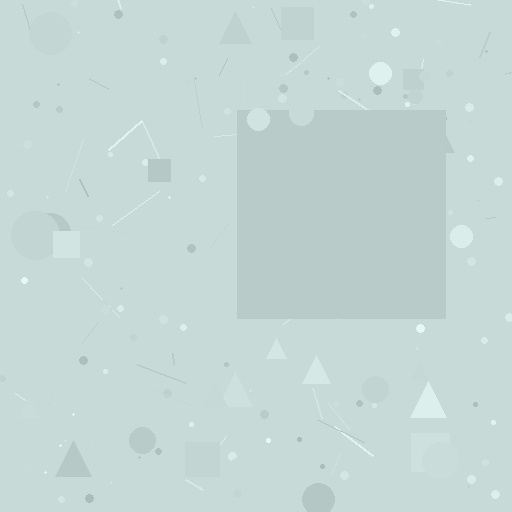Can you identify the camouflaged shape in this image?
The camouflaged shape is a square.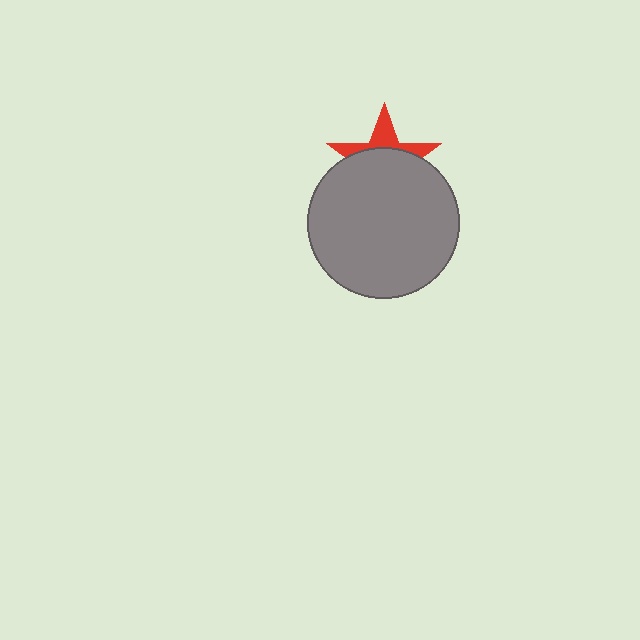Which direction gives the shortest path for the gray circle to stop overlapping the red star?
Moving down gives the shortest separation.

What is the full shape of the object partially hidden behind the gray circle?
The partially hidden object is a red star.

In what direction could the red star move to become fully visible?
The red star could move up. That would shift it out from behind the gray circle entirely.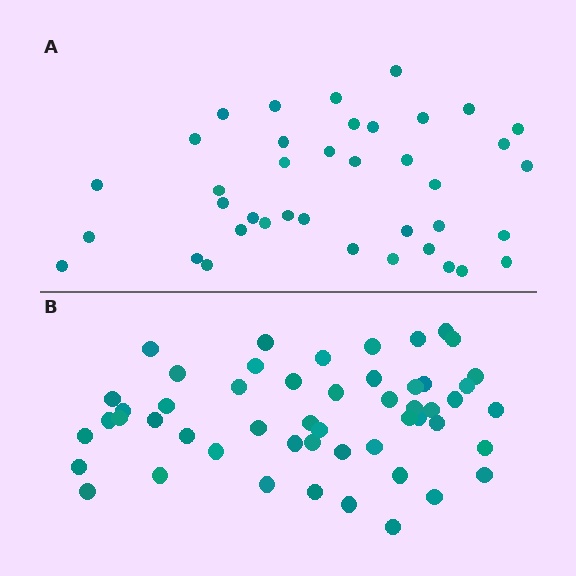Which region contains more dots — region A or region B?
Region B (the bottom region) has more dots.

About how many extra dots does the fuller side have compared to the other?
Region B has approximately 15 more dots than region A.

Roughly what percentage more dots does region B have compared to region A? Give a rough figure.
About 35% more.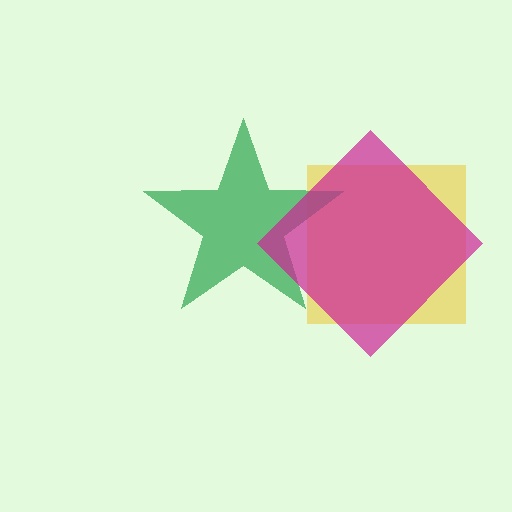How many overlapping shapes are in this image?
There are 3 overlapping shapes in the image.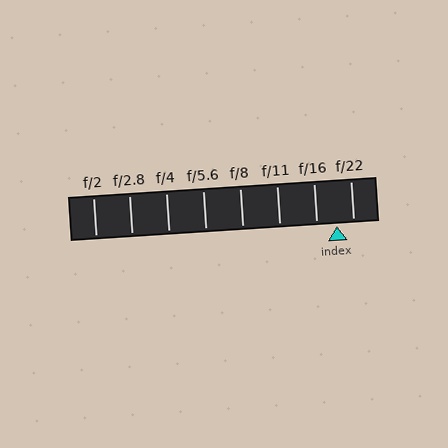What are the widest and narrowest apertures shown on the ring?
The widest aperture shown is f/2 and the narrowest is f/22.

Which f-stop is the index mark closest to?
The index mark is closest to f/22.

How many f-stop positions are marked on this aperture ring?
There are 8 f-stop positions marked.